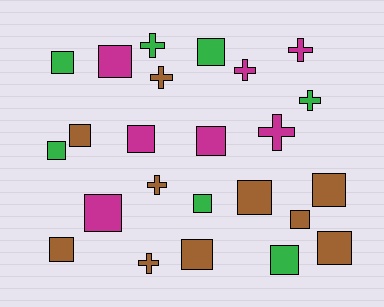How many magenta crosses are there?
There are 3 magenta crosses.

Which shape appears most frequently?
Square, with 16 objects.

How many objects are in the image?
There are 24 objects.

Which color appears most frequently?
Brown, with 10 objects.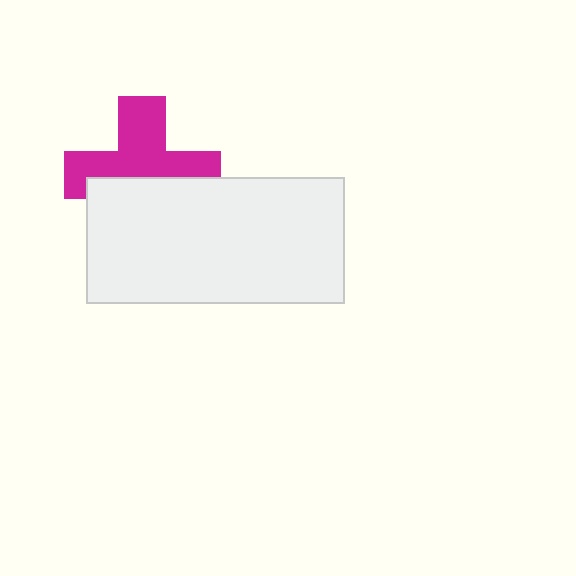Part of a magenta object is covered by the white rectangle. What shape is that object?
It is a cross.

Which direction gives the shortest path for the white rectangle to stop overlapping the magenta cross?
Moving down gives the shortest separation.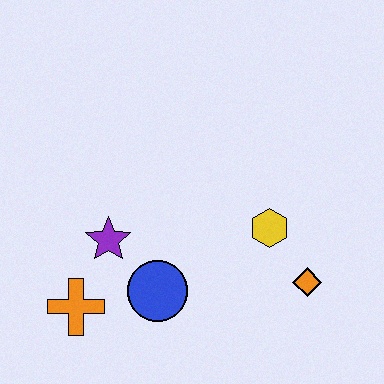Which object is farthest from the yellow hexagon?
The orange cross is farthest from the yellow hexagon.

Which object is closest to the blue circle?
The purple star is closest to the blue circle.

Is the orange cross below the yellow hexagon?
Yes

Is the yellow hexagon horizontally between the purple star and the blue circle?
No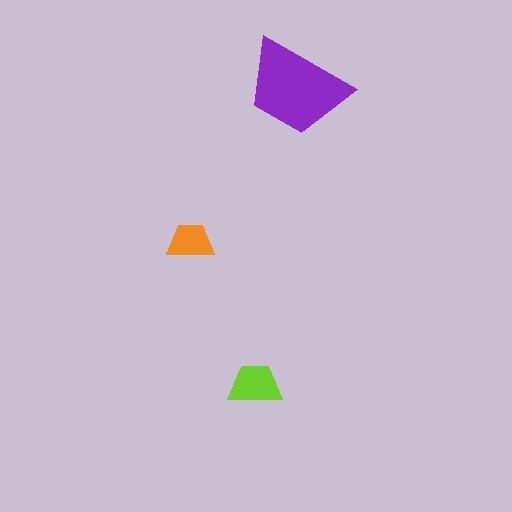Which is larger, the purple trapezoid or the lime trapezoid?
The purple one.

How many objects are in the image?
There are 3 objects in the image.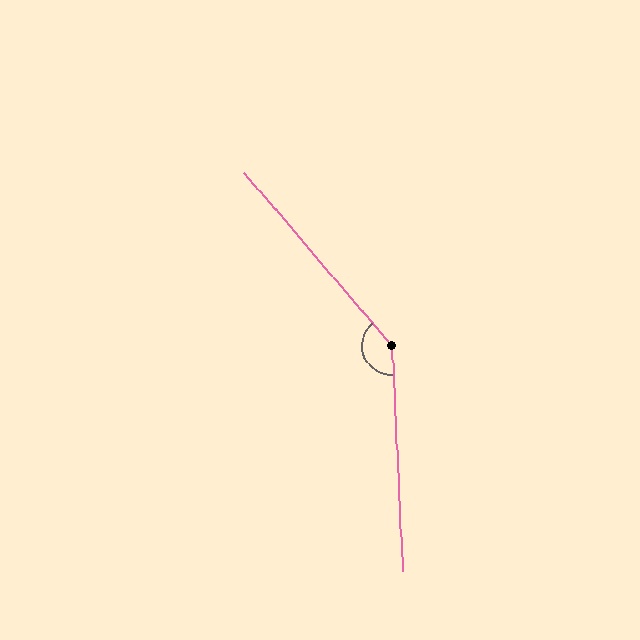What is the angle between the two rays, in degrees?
Approximately 142 degrees.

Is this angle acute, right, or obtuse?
It is obtuse.